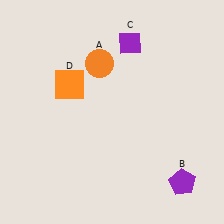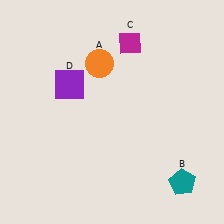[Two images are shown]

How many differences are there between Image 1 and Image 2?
There are 3 differences between the two images.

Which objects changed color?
B changed from purple to teal. C changed from purple to magenta. D changed from orange to purple.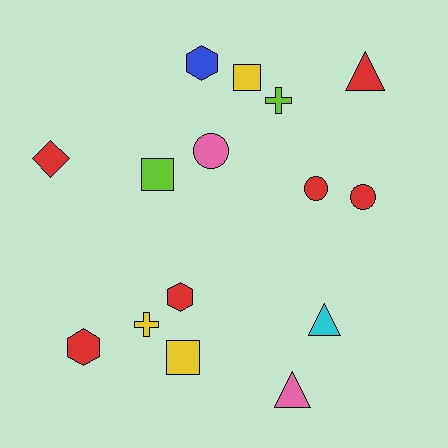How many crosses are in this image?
There are 2 crosses.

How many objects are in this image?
There are 15 objects.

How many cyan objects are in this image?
There is 1 cyan object.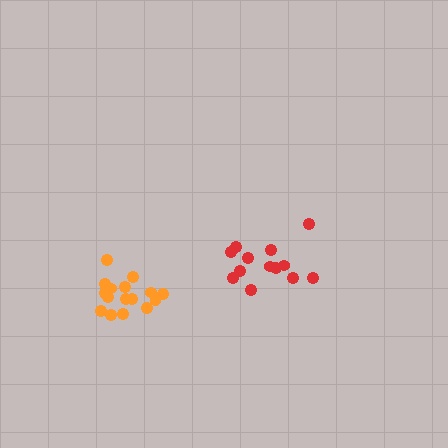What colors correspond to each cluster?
The clusters are colored: red, orange.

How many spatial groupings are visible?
There are 2 spatial groupings.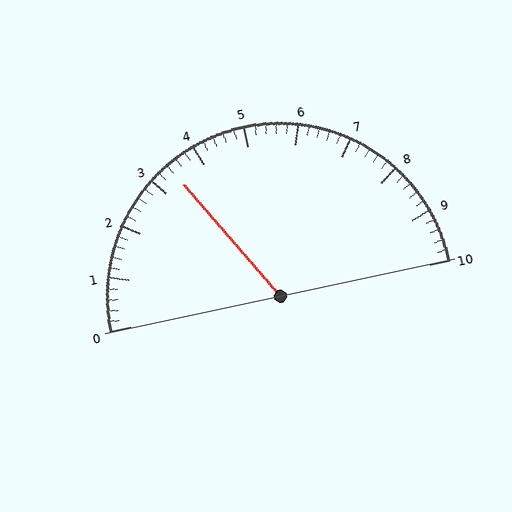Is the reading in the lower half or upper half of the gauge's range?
The reading is in the lower half of the range (0 to 10).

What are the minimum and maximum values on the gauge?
The gauge ranges from 0 to 10.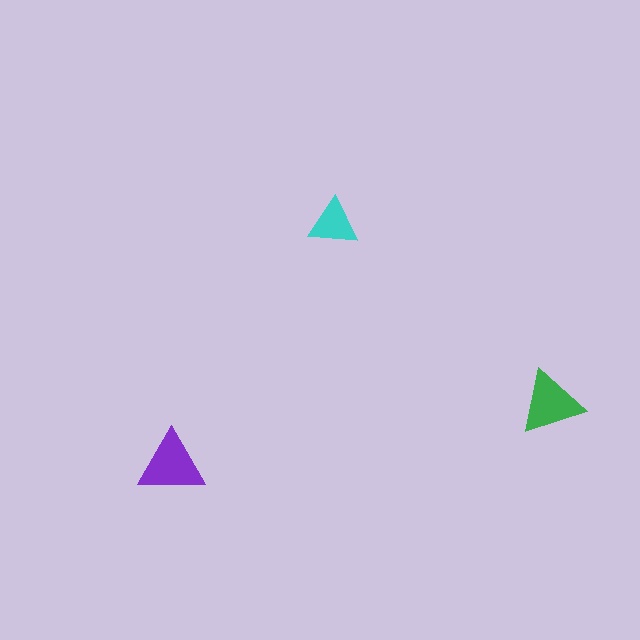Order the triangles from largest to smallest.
the purple one, the green one, the cyan one.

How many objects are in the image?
There are 3 objects in the image.